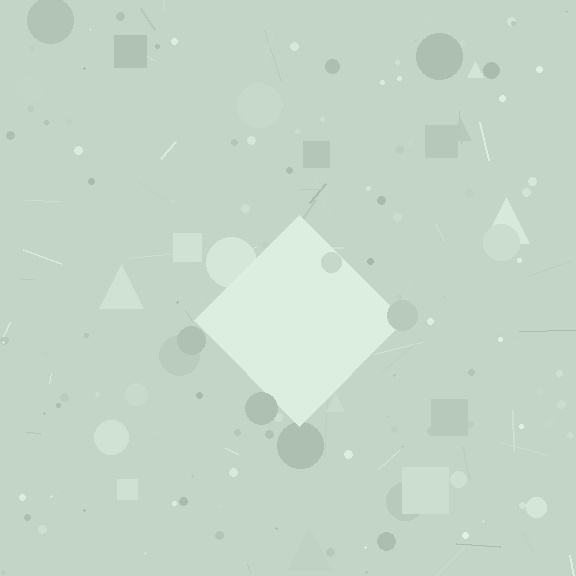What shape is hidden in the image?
A diamond is hidden in the image.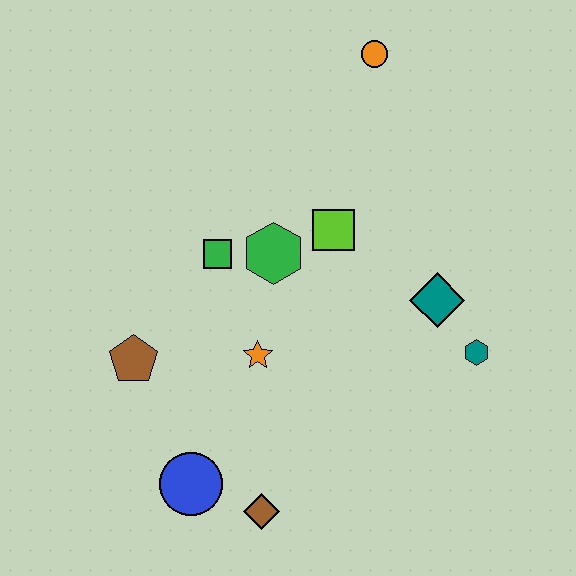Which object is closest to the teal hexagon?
The teal diamond is closest to the teal hexagon.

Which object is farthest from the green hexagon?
The brown diamond is farthest from the green hexagon.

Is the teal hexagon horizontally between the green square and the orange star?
No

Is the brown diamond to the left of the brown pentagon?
No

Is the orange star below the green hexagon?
Yes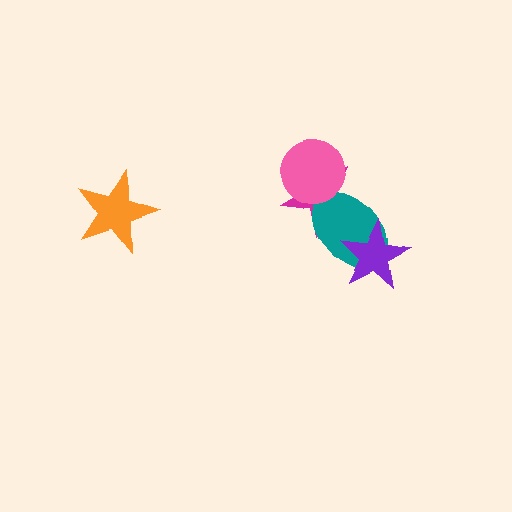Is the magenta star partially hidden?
Yes, it is partially covered by another shape.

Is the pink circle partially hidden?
No, no other shape covers it.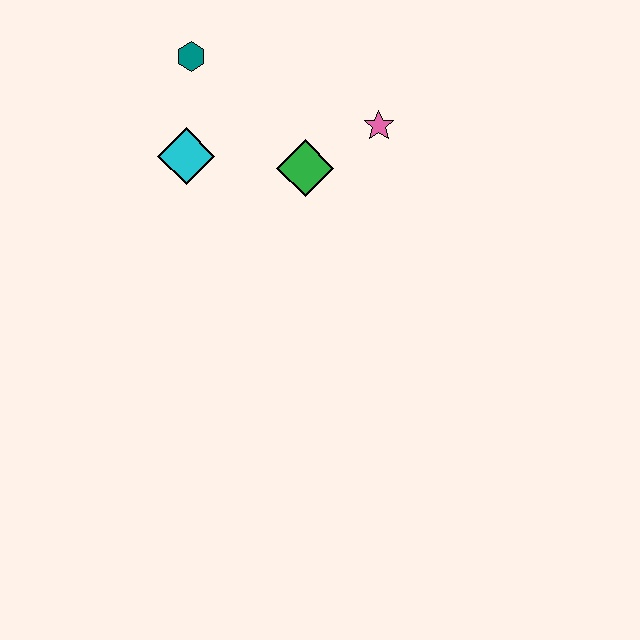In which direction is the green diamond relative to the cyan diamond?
The green diamond is to the right of the cyan diamond.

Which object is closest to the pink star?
The green diamond is closest to the pink star.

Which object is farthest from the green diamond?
The teal hexagon is farthest from the green diamond.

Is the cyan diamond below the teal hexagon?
Yes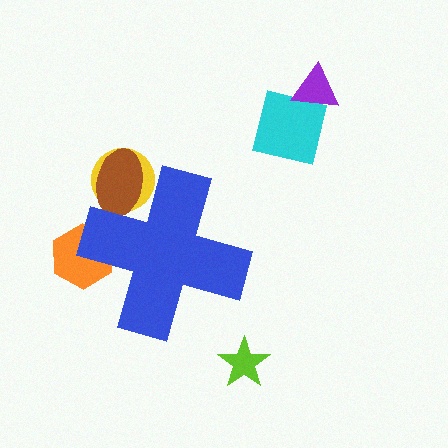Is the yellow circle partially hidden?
Yes, the yellow circle is partially hidden behind the blue cross.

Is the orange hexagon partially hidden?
Yes, the orange hexagon is partially hidden behind the blue cross.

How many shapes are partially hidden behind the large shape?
3 shapes are partially hidden.